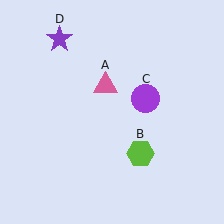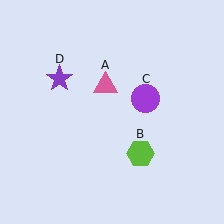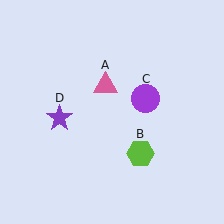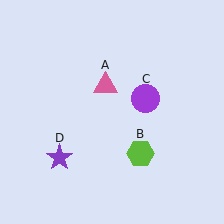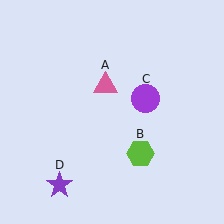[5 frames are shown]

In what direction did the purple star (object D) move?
The purple star (object D) moved down.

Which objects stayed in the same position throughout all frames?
Pink triangle (object A) and lime hexagon (object B) and purple circle (object C) remained stationary.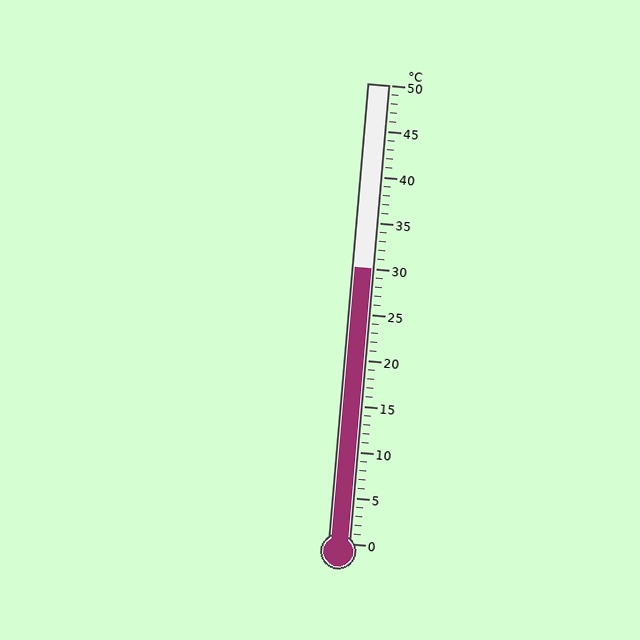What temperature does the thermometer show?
The thermometer shows approximately 30°C.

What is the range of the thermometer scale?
The thermometer scale ranges from 0°C to 50°C.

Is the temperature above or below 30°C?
The temperature is at 30°C.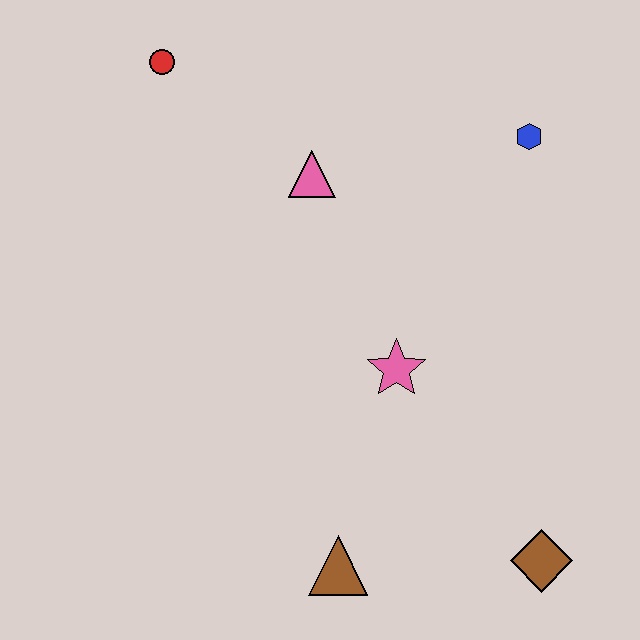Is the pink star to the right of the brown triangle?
Yes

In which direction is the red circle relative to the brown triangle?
The red circle is above the brown triangle.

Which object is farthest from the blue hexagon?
The brown triangle is farthest from the blue hexagon.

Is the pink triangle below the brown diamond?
No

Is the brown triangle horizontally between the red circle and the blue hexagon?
Yes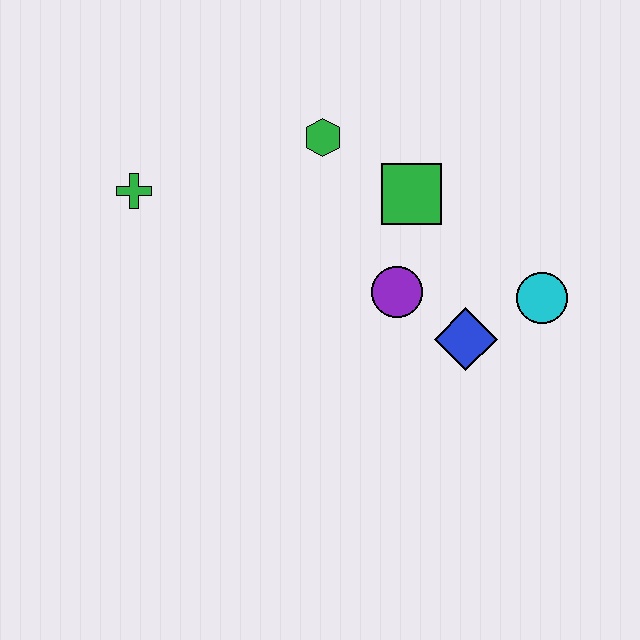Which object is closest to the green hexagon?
The green square is closest to the green hexagon.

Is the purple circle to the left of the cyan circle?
Yes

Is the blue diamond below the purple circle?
Yes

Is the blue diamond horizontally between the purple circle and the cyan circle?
Yes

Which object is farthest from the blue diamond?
The green cross is farthest from the blue diamond.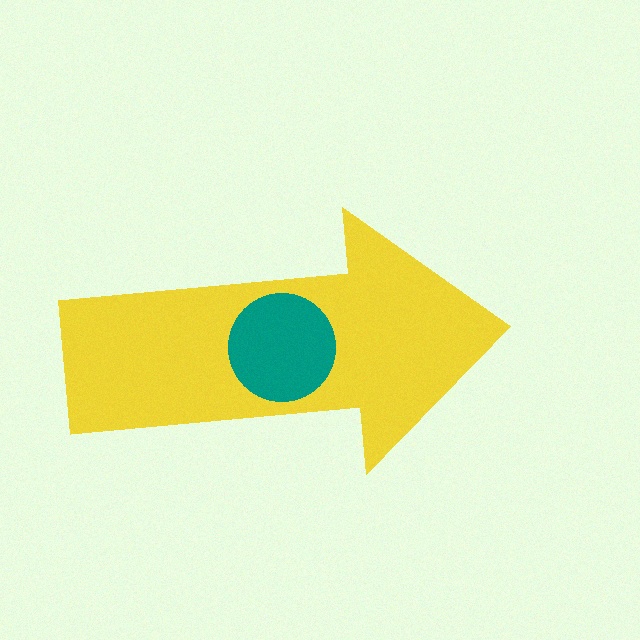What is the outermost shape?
The yellow arrow.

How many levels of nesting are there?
2.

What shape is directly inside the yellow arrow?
The teal circle.